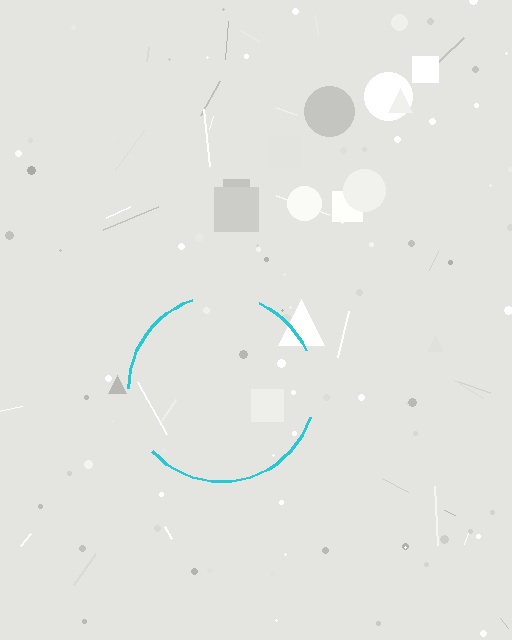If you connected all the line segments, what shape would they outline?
They would outline a circle.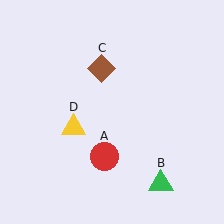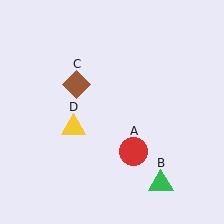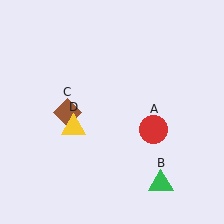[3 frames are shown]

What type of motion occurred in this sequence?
The red circle (object A), brown diamond (object C) rotated counterclockwise around the center of the scene.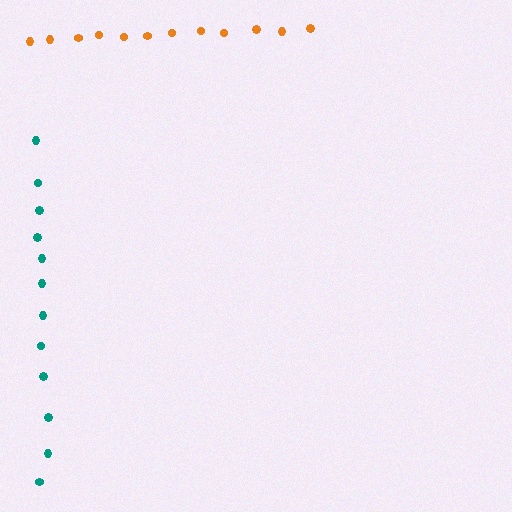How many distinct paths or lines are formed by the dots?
There are 2 distinct paths.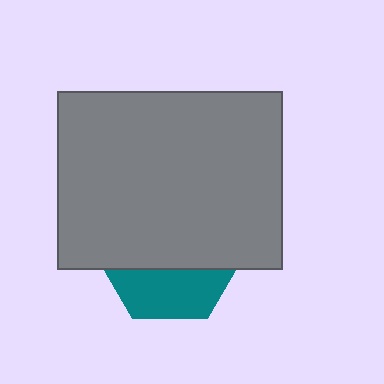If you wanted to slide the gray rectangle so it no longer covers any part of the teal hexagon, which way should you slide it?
Slide it up — that is the most direct way to separate the two shapes.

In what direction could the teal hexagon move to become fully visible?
The teal hexagon could move down. That would shift it out from behind the gray rectangle entirely.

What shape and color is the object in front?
The object in front is a gray rectangle.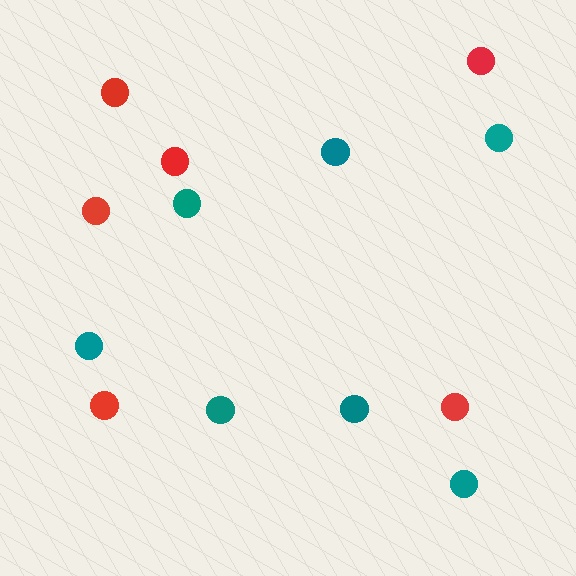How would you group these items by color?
There are 2 groups: one group of red circles (6) and one group of teal circles (7).